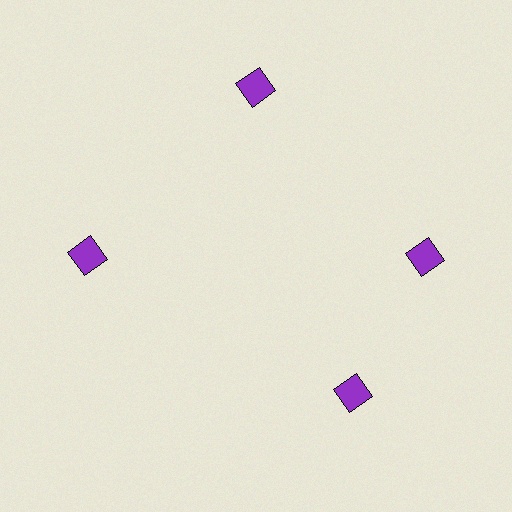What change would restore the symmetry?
The symmetry would be restored by rotating it back into even spacing with its neighbors so that all 4 diamonds sit at equal angles and equal distance from the center.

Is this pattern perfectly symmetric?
No. The 4 purple diamonds are arranged in a ring, but one element near the 6 o'clock position is rotated out of alignment along the ring, breaking the 4-fold rotational symmetry.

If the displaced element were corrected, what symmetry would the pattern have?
It would have 4-fold rotational symmetry — the pattern would map onto itself every 90 degrees.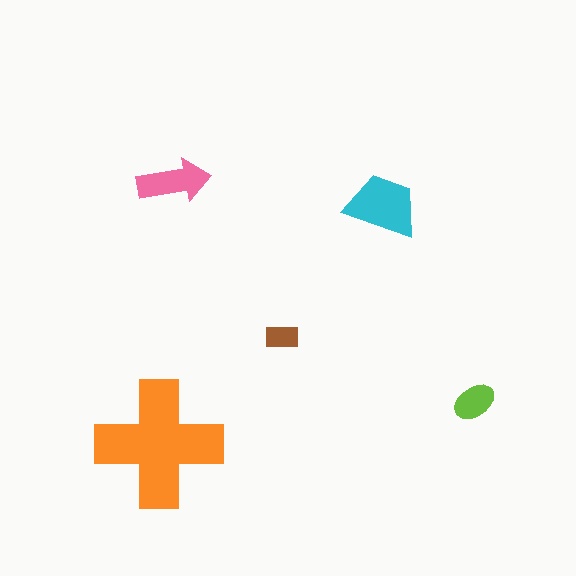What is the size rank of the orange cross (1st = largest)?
1st.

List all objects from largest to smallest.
The orange cross, the cyan trapezoid, the pink arrow, the lime ellipse, the brown rectangle.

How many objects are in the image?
There are 5 objects in the image.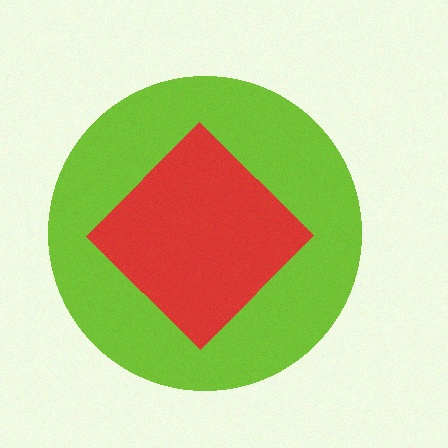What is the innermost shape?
The red diamond.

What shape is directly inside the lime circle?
The red diamond.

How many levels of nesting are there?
2.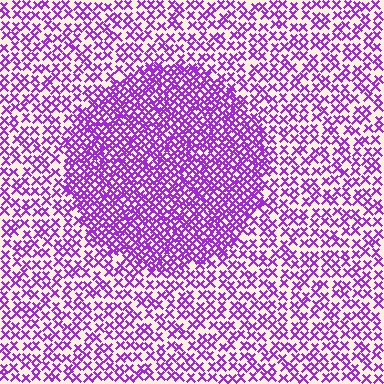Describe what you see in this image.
The image contains small purple elements arranged at two different densities. A circle-shaped region is visible where the elements are more densely packed than the surrounding area.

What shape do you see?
I see a circle.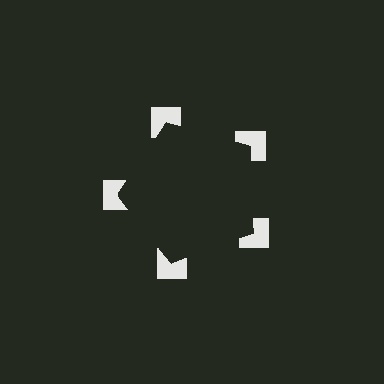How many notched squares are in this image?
There are 5 — one at each vertex of the illusory pentagon.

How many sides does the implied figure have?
5 sides.